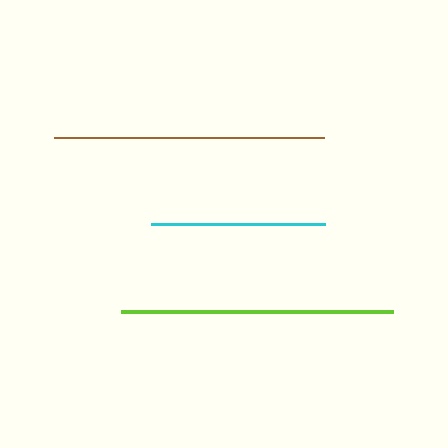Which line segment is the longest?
The lime line is the longest at approximately 272 pixels.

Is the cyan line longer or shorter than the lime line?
The lime line is longer than the cyan line.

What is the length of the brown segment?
The brown segment is approximately 270 pixels long.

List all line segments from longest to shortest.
From longest to shortest: lime, brown, cyan.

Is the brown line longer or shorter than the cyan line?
The brown line is longer than the cyan line.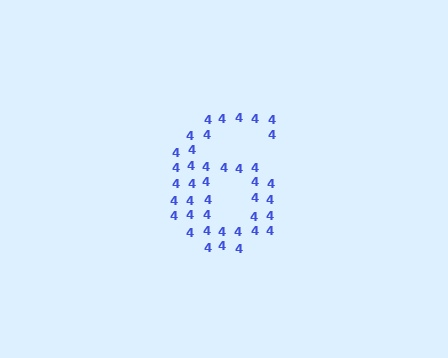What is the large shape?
The large shape is the digit 6.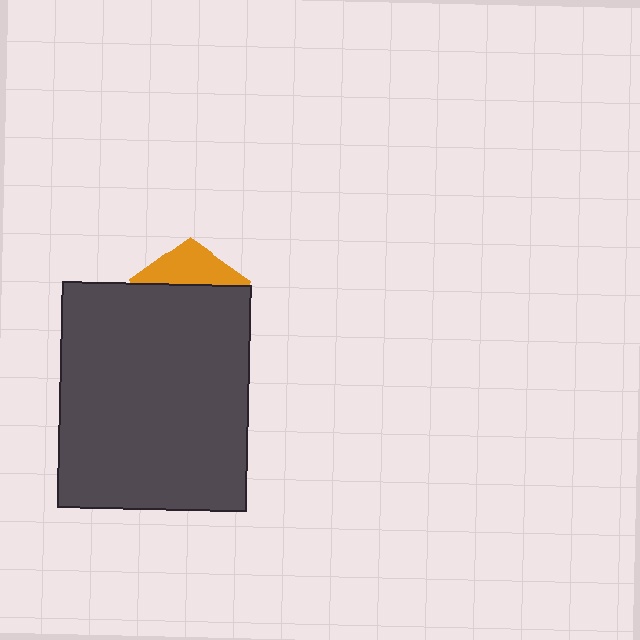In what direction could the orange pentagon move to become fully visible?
The orange pentagon could move up. That would shift it out from behind the dark gray rectangle entirely.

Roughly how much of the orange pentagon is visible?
A small part of it is visible (roughly 32%).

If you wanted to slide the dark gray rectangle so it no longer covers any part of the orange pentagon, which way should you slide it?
Slide it down — that is the most direct way to separate the two shapes.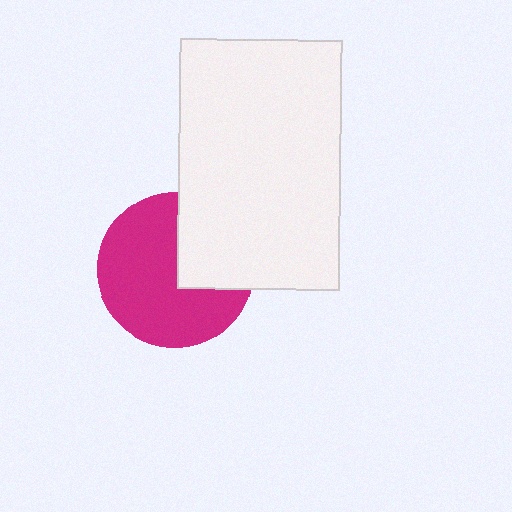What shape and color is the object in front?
The object in front is a white rectangle.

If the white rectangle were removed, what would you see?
You would see the complete magenta circle.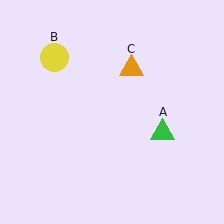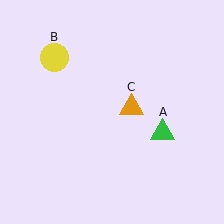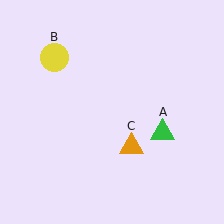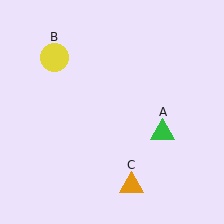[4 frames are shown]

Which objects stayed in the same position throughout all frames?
Green triangle (object A) and yellow circle (object B) remained stationary.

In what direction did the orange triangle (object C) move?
The orange triangle (object C) moved down.